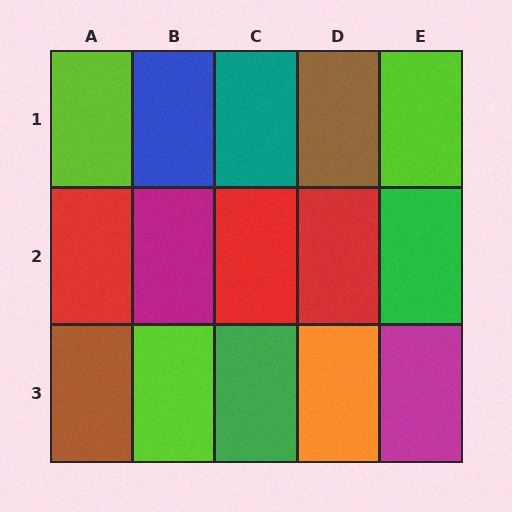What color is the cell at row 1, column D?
Brown.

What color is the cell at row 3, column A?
Brown.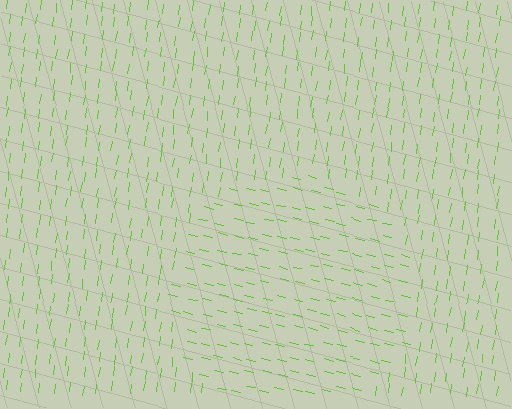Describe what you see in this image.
The image is filled with small lime line segments. A circle region in the image has lines oriented differently from the surrounding lines, creating a visible texture boundary.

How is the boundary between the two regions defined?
The boundary is defined purely by a change in line orientation (approximately 84 degrees difference). All lines are the same color and thickness.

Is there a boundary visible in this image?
Yes, there is a texture boundary formed by a change in line orientation.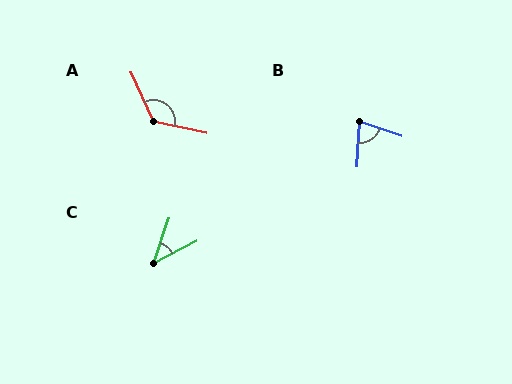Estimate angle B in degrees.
Approximately 74 degrees.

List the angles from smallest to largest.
C (44°), B (74°), A (126°).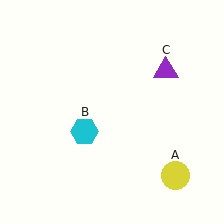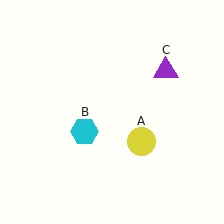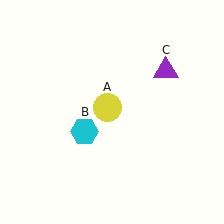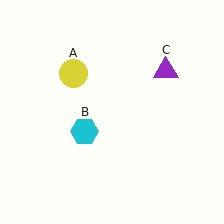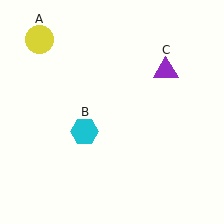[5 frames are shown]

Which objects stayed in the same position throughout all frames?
Cyan hexagon (object B) and purple triangle (object C) remained stationary.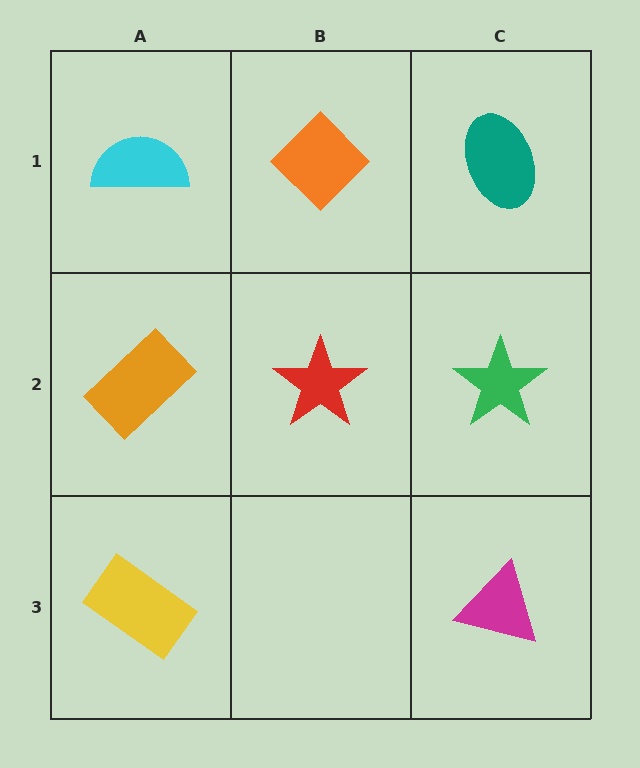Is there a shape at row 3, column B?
No, that cell is empty.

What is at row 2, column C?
A green star.